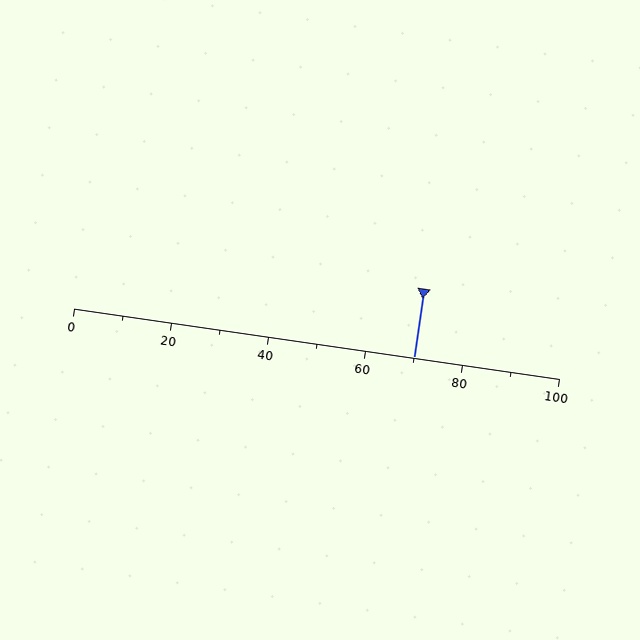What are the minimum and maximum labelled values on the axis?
The axis runs from 0 to 100.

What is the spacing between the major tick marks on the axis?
The major ticks are spaced 20 apart.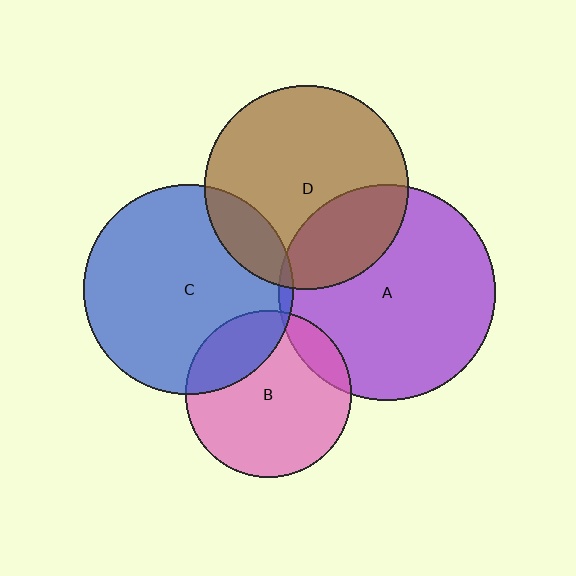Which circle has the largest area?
Circle A (purple).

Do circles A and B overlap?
Yes.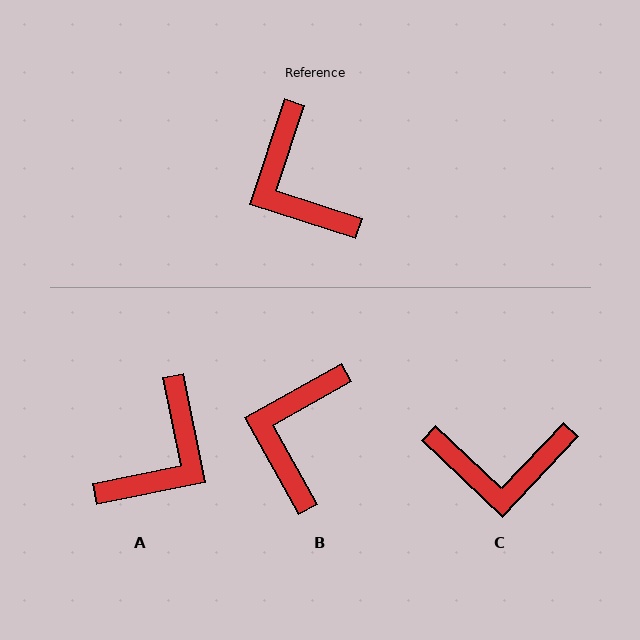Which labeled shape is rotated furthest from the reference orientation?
A, about 120 degrees away.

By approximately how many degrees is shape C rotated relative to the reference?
Approximately 65 degrees counter-clockwise.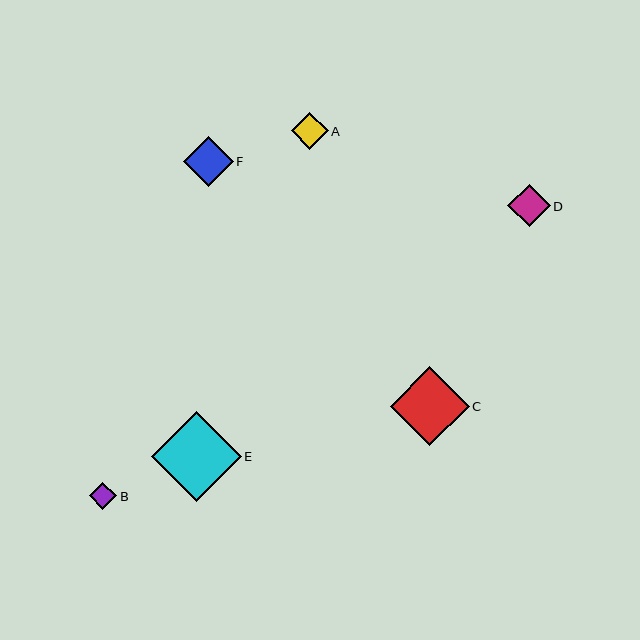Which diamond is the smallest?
Diamond B is the smallest with a size of approximately 27 pixels.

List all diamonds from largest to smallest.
From largest to smallest: E, C, F, D, A, B.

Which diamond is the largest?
Diamond E is the largest with a size of approximately 90 pixels.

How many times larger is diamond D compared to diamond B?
Diamond D is approximately 1.6 times the size of diamond B.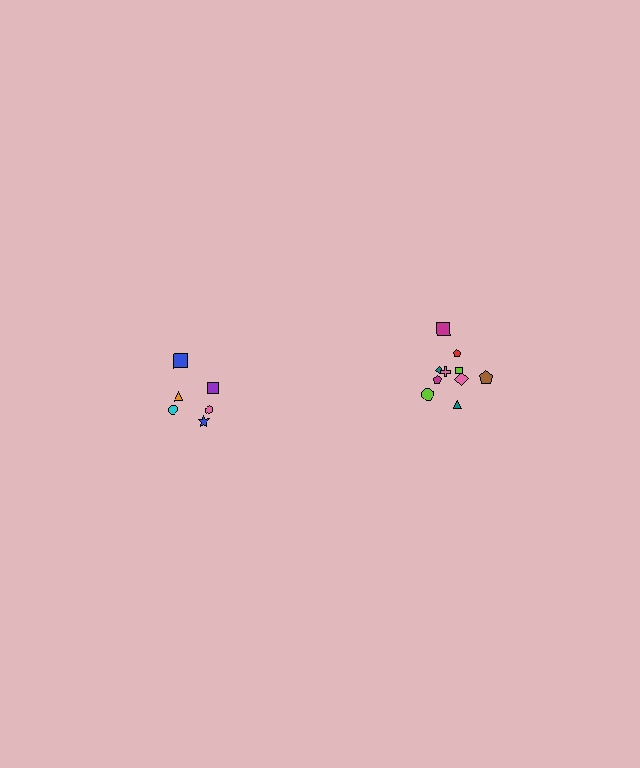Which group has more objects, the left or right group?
The right group.